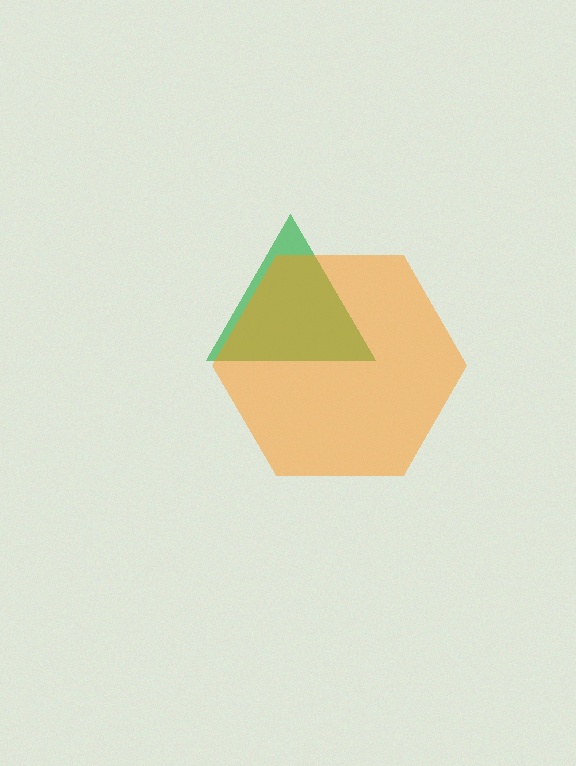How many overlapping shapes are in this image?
There are 2 overlapping shapes in the image.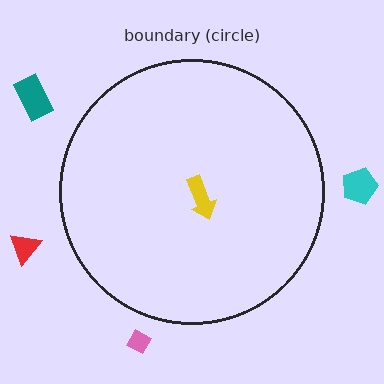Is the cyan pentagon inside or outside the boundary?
Outside.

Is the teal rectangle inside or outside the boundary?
Outside.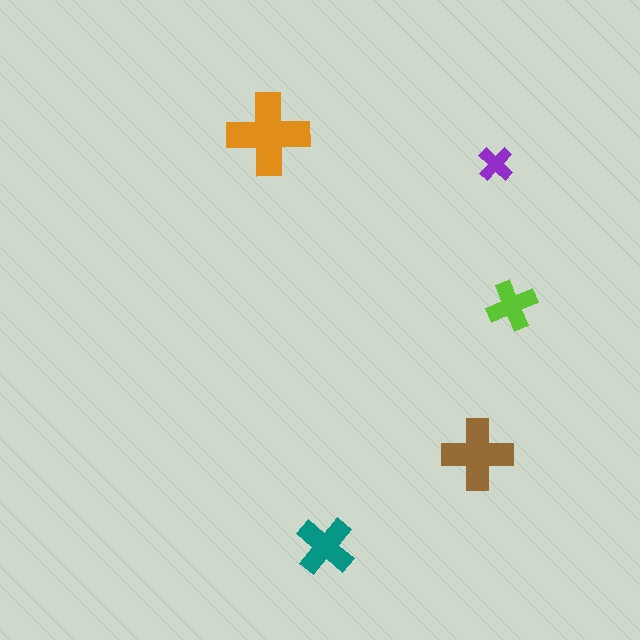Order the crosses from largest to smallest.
the orange one, the brown one, the teal one, the lime one, the purple one.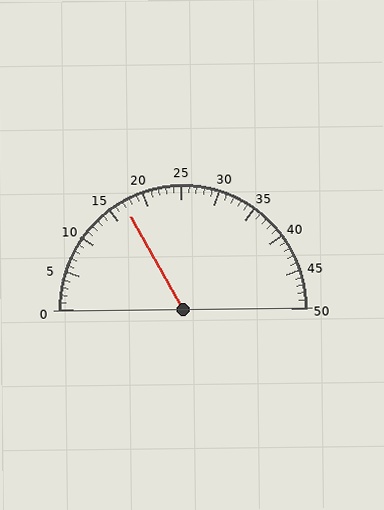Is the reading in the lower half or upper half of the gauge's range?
The reading is in the lower half of the range (0 to 50).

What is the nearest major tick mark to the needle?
The nearest major tick mark is 15.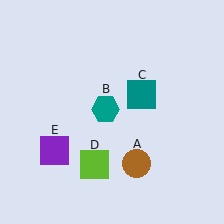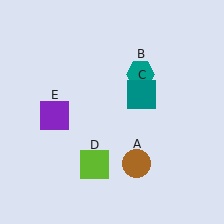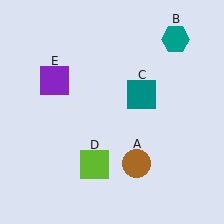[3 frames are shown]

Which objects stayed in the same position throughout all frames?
Brown circle (object A) and teal square (object C) and lime square (object D) remained stationary.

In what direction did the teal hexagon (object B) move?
The teal hexagon (object B) moved up and to the right.